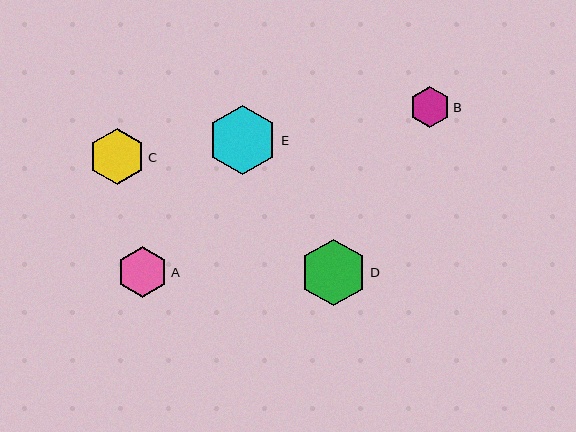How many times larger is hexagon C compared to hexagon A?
Hexagon C is approximately 1.1 times the size of hexagon A.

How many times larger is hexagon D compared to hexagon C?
Hexagon D is approximately 1.2 times the size of hexagon C.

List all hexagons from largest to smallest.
From largest to smallest: E, D, C, A, B.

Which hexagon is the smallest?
Hexagon B is the smallest with a size of approximately 41 pixels.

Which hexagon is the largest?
Hexagon E is the largest with a size of approximately 70 pixels.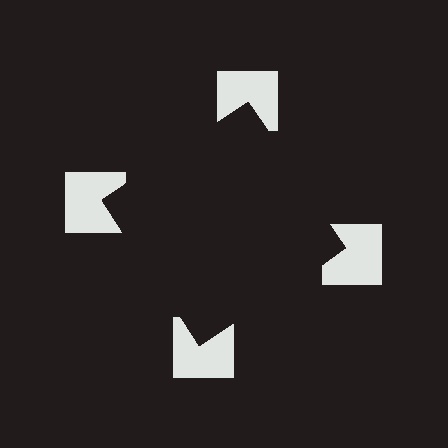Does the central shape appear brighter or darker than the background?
It typically appears slightly darker than the background, even though no actual brightness change is drawn.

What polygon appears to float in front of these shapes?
An illusory square — its edges are inferred from the aligned wedge cuts in the notched squares, not physically drawn.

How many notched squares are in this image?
There are 4 — one at each vertex of the illusory square.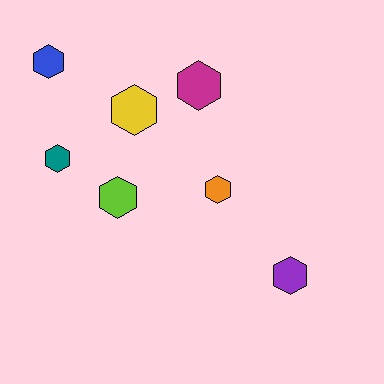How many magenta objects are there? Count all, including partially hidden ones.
There is 1 magenta object.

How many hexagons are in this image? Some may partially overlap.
There are 7 hexagons.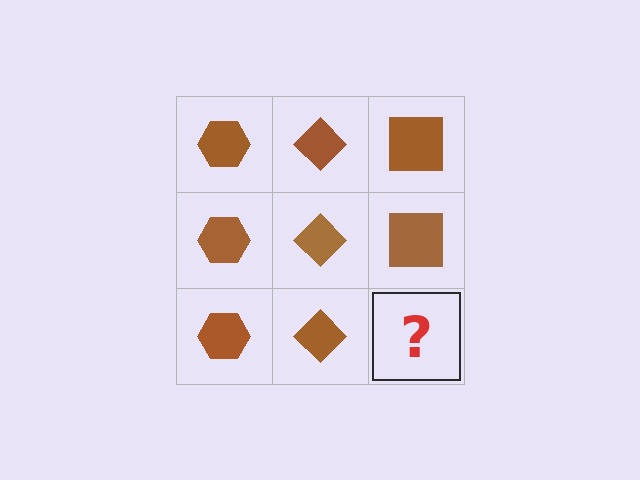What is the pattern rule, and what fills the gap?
The rule is that each column has a consistent shape. The gap should be filled with a brown square.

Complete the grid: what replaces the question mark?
The question mark should be replaced with a brown square.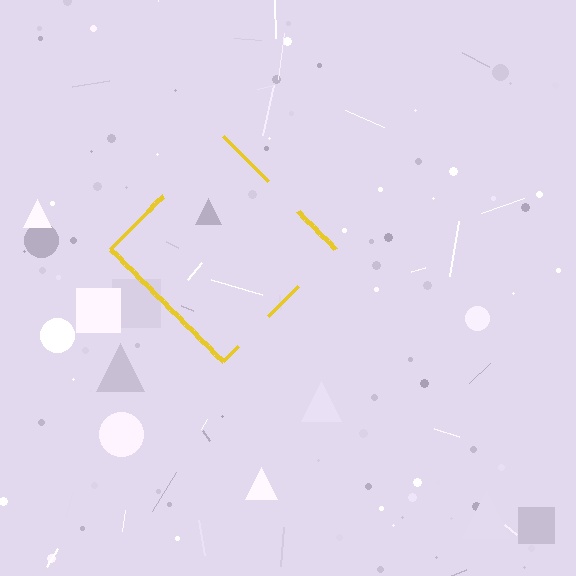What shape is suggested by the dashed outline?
The dashed outline suggests a diamond.